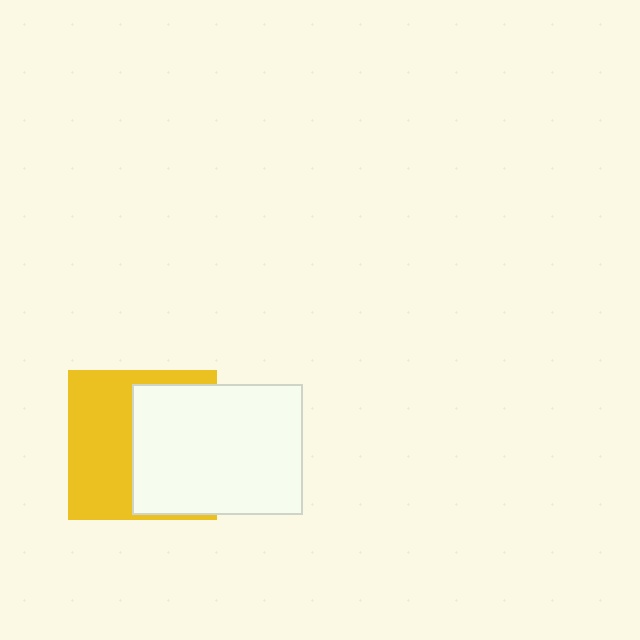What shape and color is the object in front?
The object in front is a white rectangle.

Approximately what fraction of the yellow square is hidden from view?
Roughly 50% of the yellow square is hidden behind the white rectangle.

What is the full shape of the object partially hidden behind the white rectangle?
The partially hidden object is a yellow square.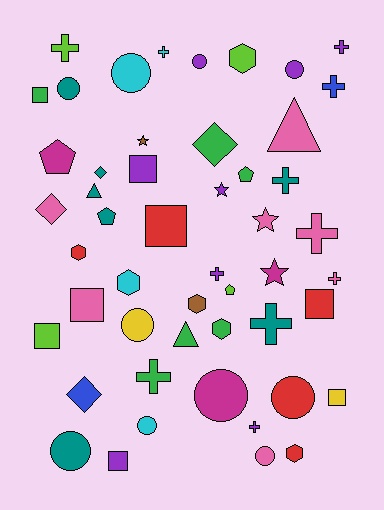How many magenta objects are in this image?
There are 3 magenta objects.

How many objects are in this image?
There are 50 objects.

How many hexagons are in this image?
There are 6 hexagons.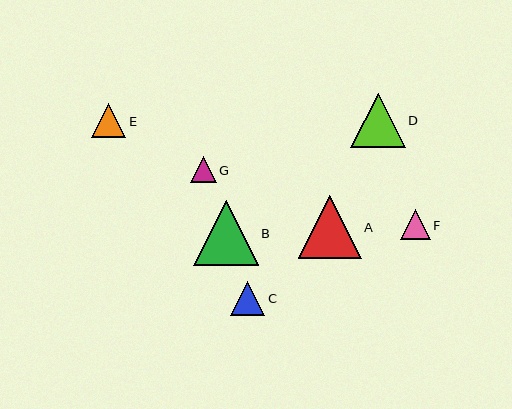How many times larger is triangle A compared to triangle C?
Triangle A is approximately 1.8 times the size of triangle C.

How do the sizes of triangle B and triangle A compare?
Triangle B and triangle A are approximately the same size.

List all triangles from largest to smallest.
From largest to smallest: B, A, D, E, C, F, G.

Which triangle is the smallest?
Triangle G is the smallest with a size of approximately 26 pixels.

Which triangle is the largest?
Triangle B is the largest with a size of approximately 65 pixels.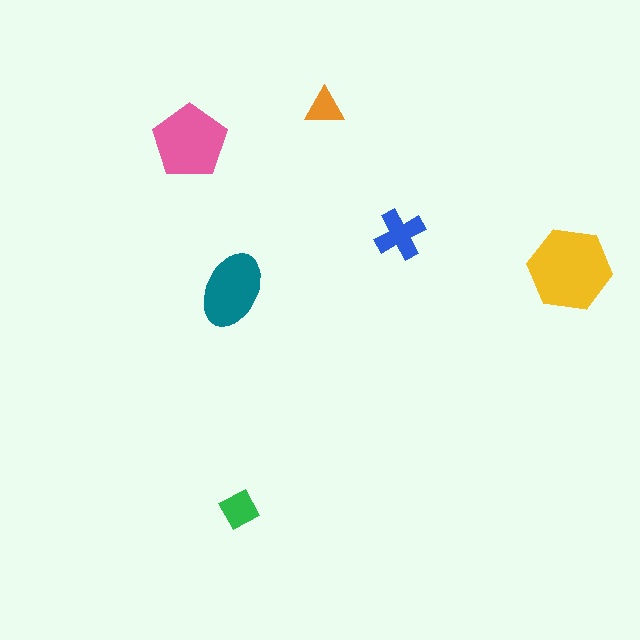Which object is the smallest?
The orange triangle.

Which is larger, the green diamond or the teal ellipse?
The teal ellipse.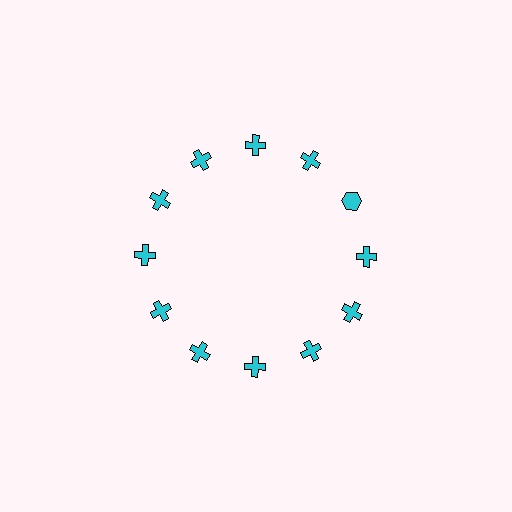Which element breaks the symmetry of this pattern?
The cyan hexagon at roughly the 2 o'clock position breaks the symmetry. All other shapes are cyan crosses.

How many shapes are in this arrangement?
There are 12 shapes arranged in a ring pattern.